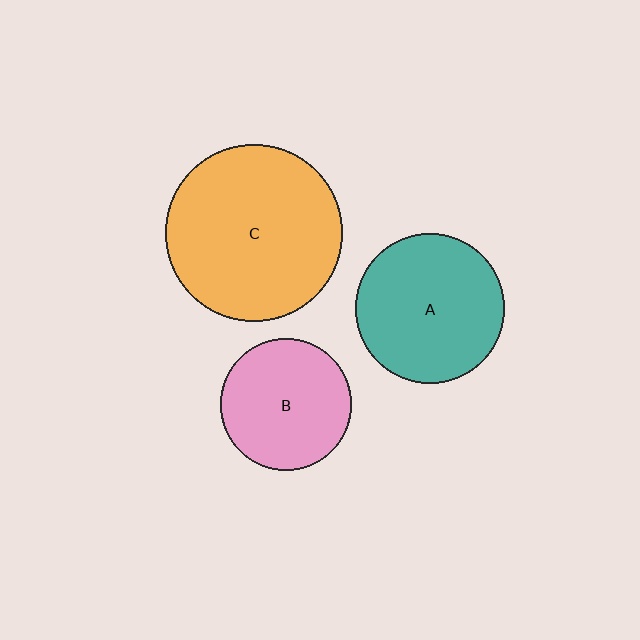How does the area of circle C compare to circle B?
Approximately 1.8 times.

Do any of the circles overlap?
No, none of the circles overlap.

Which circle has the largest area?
Circle C (orange).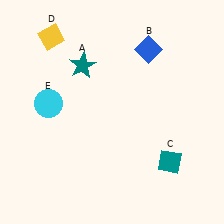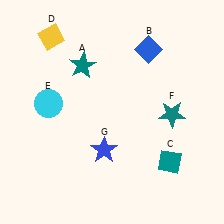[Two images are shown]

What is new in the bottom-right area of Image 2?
A teal star (F) was added in the bottom-right area of Image 2.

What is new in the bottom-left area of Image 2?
A blue star (G) was added in the bottom-left area of Image 2.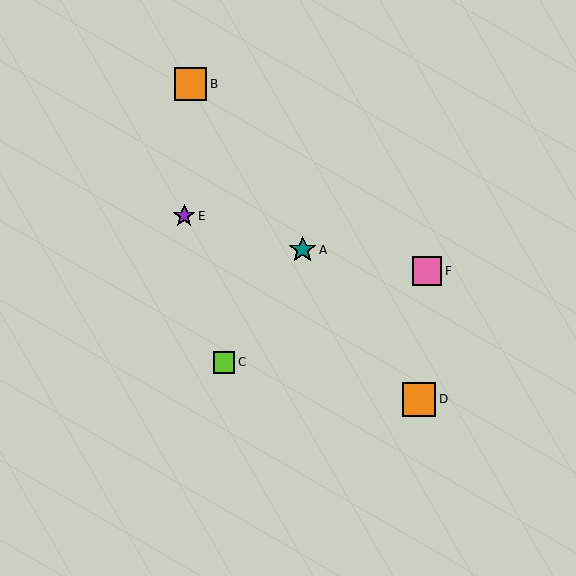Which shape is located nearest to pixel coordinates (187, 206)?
The purple star (labeled E) at (184, 216) is nearest to that location.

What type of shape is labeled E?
Shape E is a purple star.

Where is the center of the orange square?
The center of the orange square is at (190, 84).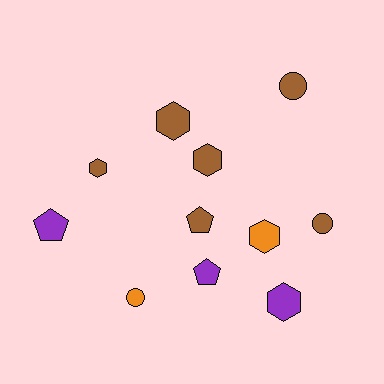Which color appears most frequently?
Brown, with 6 objects.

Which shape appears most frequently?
Hexagon, with 5 objects.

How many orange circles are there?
There is 1 orange circle.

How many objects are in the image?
There are 11 objects.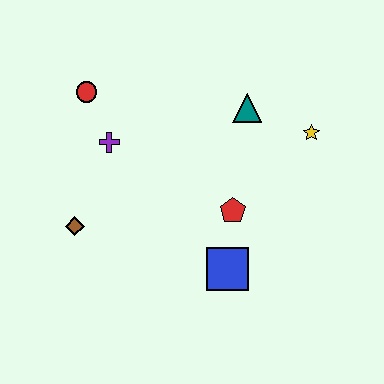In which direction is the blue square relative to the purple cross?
The blue square is below the purple cross.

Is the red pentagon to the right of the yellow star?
No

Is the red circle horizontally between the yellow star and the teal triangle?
No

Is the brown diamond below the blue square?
No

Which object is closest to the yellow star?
The teal triangle is closest to the yellow star.